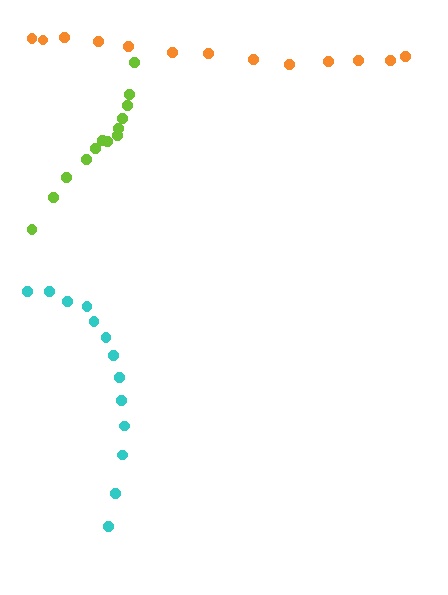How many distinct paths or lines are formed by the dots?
There are 3 distinct paths.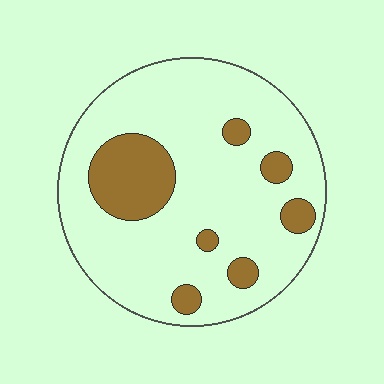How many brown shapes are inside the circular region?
7.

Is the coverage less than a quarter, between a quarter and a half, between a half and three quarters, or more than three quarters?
Less than a quarter.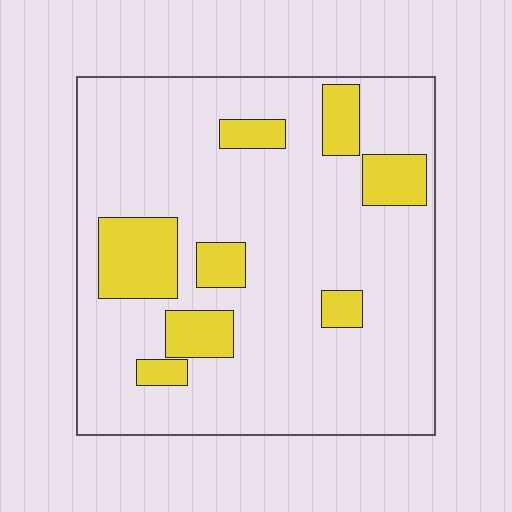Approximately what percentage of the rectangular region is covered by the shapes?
Approximately 20%.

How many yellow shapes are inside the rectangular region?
8.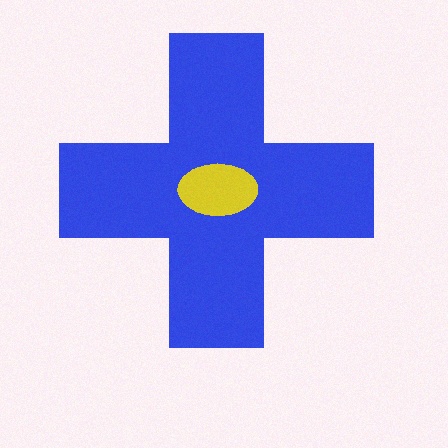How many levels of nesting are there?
2.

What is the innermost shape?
The yellow ellipse.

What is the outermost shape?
The blue cross.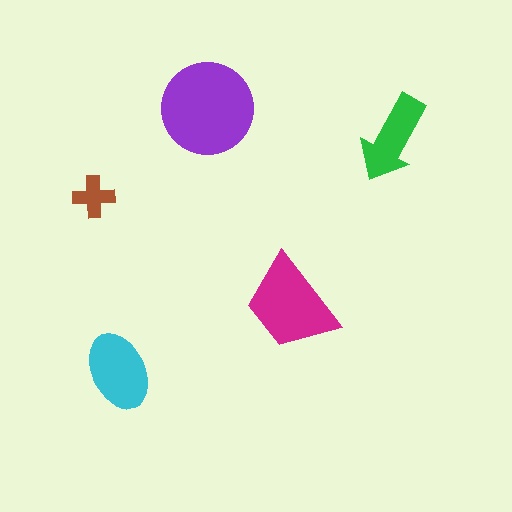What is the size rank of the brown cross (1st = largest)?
5th.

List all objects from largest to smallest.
The purple circle, the magenta trapezoid, the cyan ellipse, the green arrow, the brown cross.